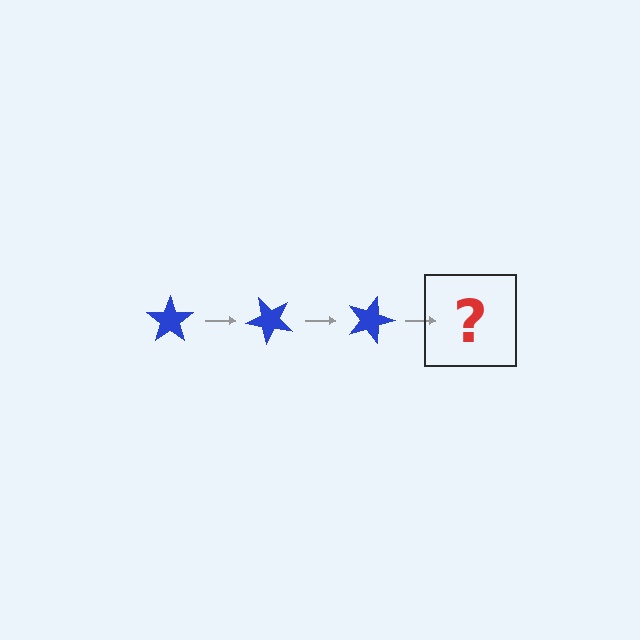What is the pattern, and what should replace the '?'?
The pattern is that the star rotates 45 degrees each step. The '?' should be a blue star rotated 135 degrees.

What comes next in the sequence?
The next element should be a blue star rotated 135 degrees.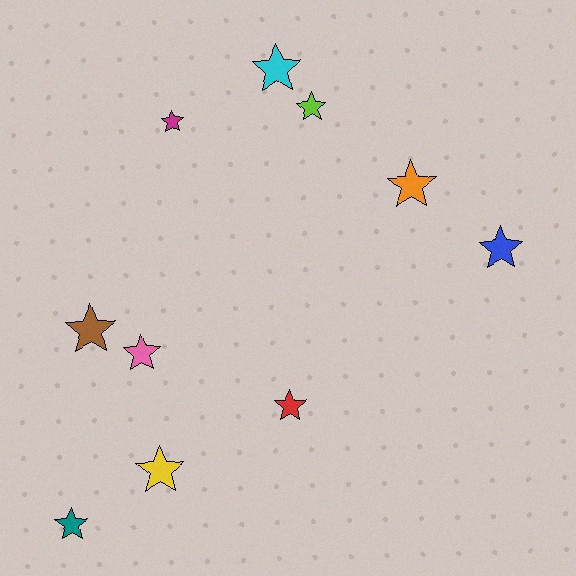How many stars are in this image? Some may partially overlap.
There are 10 stars.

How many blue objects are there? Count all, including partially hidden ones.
There is 1 blue object.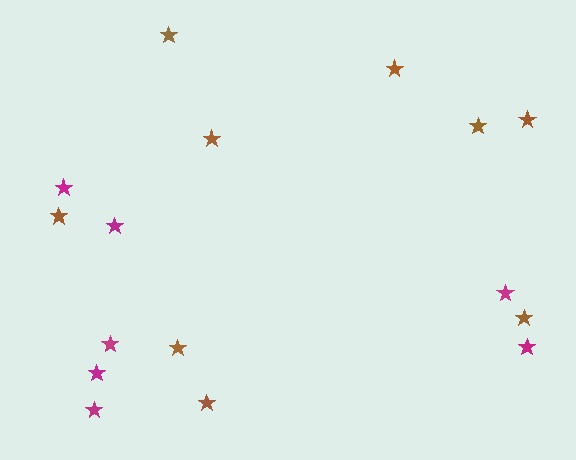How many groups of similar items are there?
There are 2 groups: one group of brown stars (9) and one group of magenta stars (7).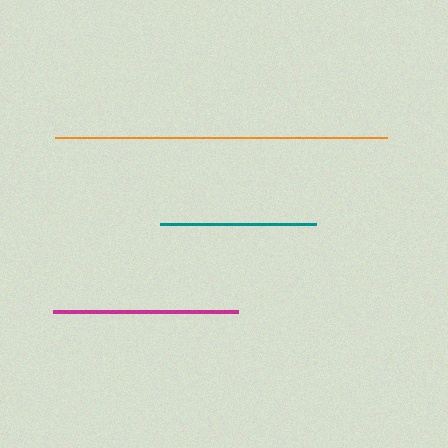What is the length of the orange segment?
The orange segment is approximately 332 pixels long.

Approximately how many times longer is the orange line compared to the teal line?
The orange line is approximately 2.1 times the length of the teal line.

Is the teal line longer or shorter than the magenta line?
The magenta line is longer than the teal line.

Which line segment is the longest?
The orange line is the longest at approximately 332 pixels.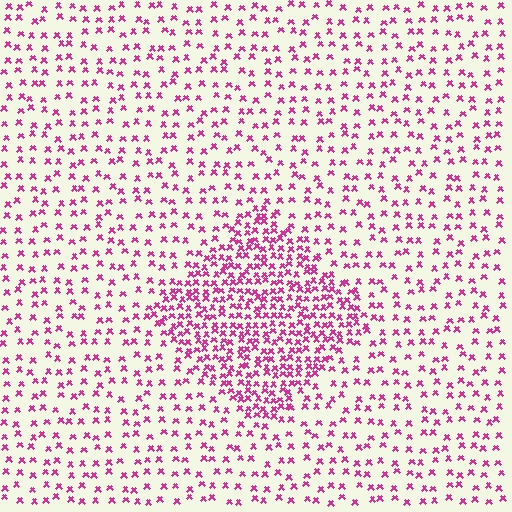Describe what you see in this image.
The image contains small magenta elements arranged at two different densities. A diamond-shaped region is visible where the elements are more densely packed than the surrounding area.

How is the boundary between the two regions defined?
The boundary is defined by a change in element density (approximately 2.4x ratio). All elements are the same color, size, and shape.